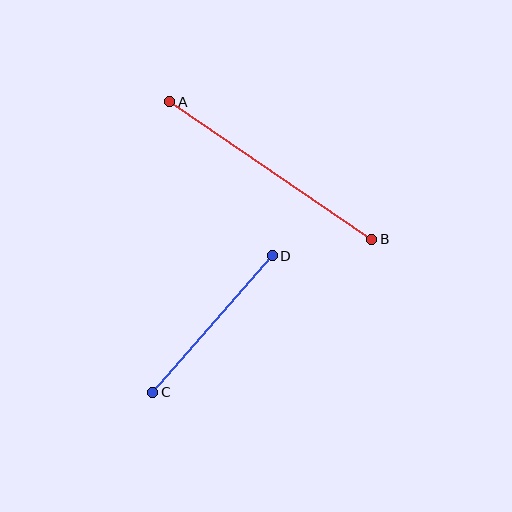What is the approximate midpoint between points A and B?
The midpoint is at approximately (271, 171) pixels.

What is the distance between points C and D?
The distance is approximately 181 pixels.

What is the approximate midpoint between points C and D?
The midpoint is at approximately (212, 324) pixels.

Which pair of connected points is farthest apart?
Points A and B are farthest apart.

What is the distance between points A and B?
The distance is approximately 244 pixels.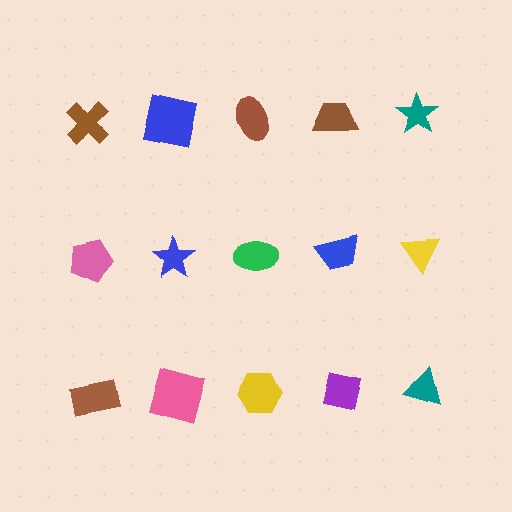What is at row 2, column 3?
A green ellipse.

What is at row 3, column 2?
A pink square.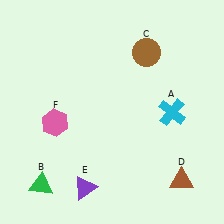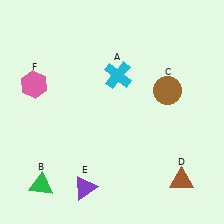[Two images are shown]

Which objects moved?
The objects that moved are: the cyan cross (A), the brown circle (C), the pink hexagon (F).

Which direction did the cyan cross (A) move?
The cyan cross (A) moved left.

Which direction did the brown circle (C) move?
The brown circle (C) moved down.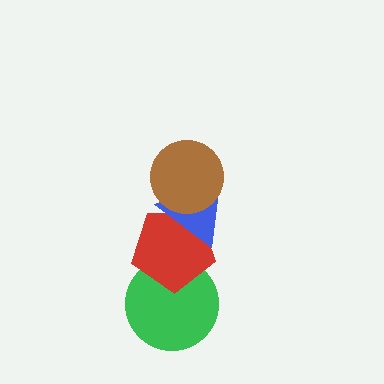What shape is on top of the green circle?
The red pentagon is on top of the green circle.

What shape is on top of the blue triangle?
The brown circle is on top of the blue triangle.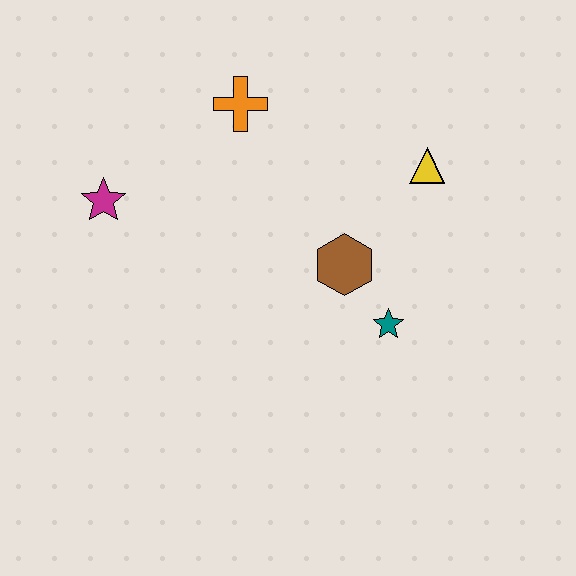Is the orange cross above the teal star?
Yes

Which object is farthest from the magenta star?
The yellow triangle is farthest from the magenta star.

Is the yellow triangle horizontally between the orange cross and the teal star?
No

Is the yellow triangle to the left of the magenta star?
No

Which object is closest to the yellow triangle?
The brown hexagon is closest to the yellow triangle.